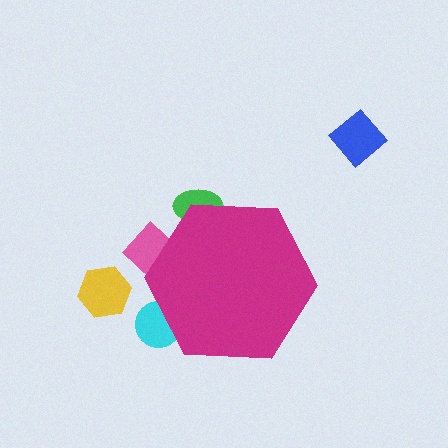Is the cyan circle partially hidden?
Yes, the cyan circle is partially hidden behind the magenta hexagon.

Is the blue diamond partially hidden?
No, the blue diamond is fully visible.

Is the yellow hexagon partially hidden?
No, the yellow hexagon is fully visible.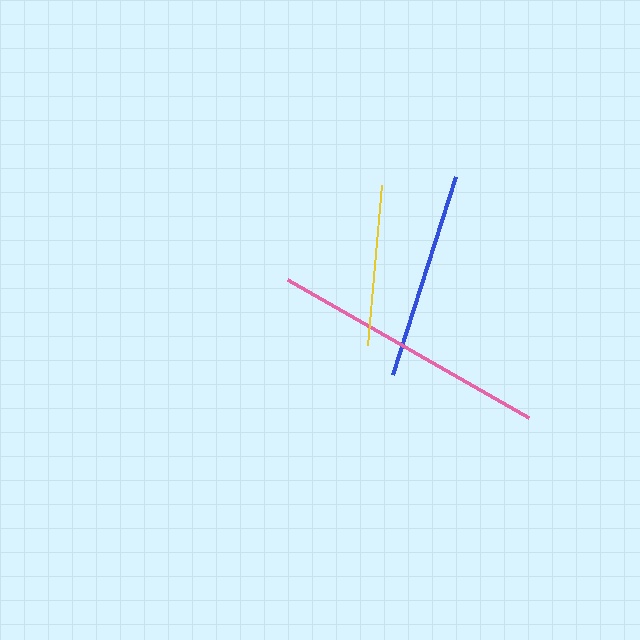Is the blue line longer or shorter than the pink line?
The pink line is longer than the blue line.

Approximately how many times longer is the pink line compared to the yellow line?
The pink line is approximately 1.7 times the length of the yellow line.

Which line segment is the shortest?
The yellow line is the shortest at approximately 160 pixels.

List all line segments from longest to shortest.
From longest to shortest: pink, blue, yellow.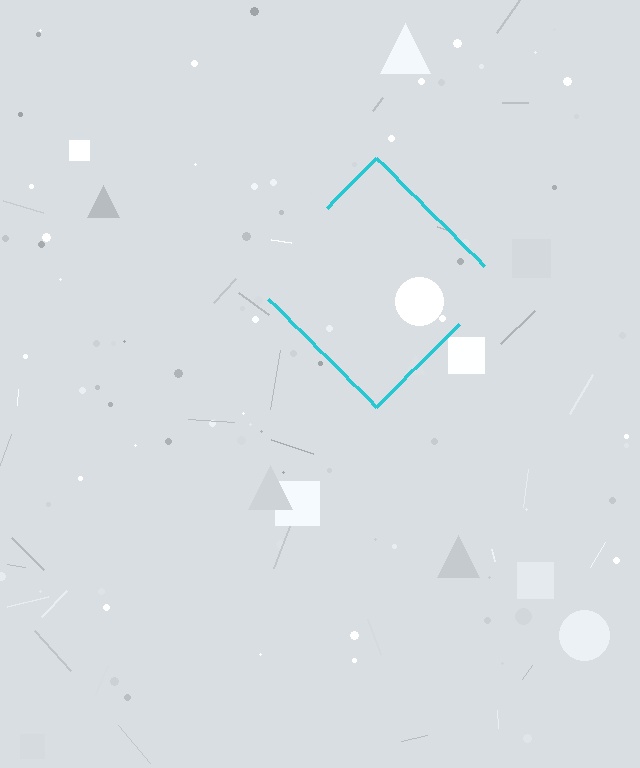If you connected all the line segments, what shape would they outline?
They would outline a diamond.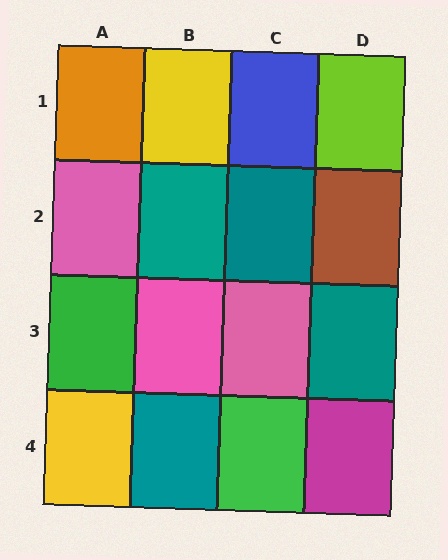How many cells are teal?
4 cells are teal.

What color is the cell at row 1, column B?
Yellow.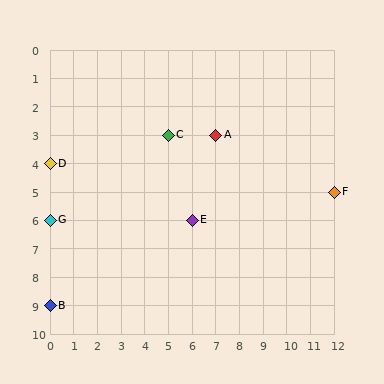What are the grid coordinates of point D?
Point D is at grid coordinates (0, 4).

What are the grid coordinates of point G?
Point G is at grid coordinates (0, 6).